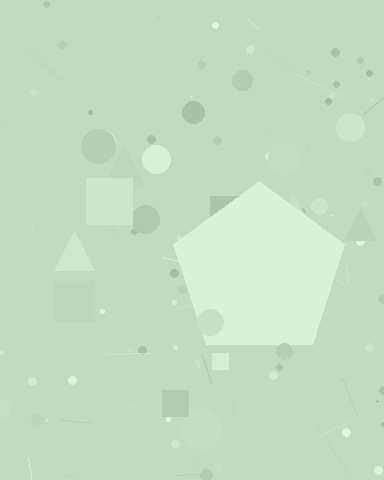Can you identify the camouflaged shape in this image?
The camouflaged shape is a pentagon.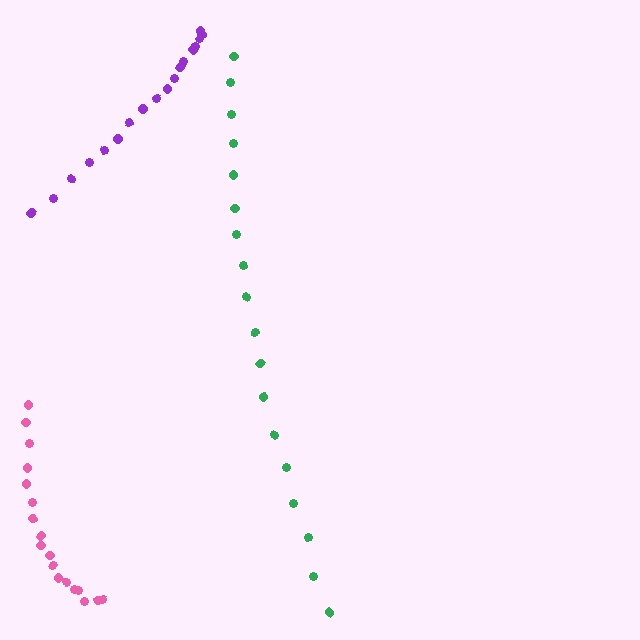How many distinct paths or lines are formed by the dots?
There are 3 distinct paths.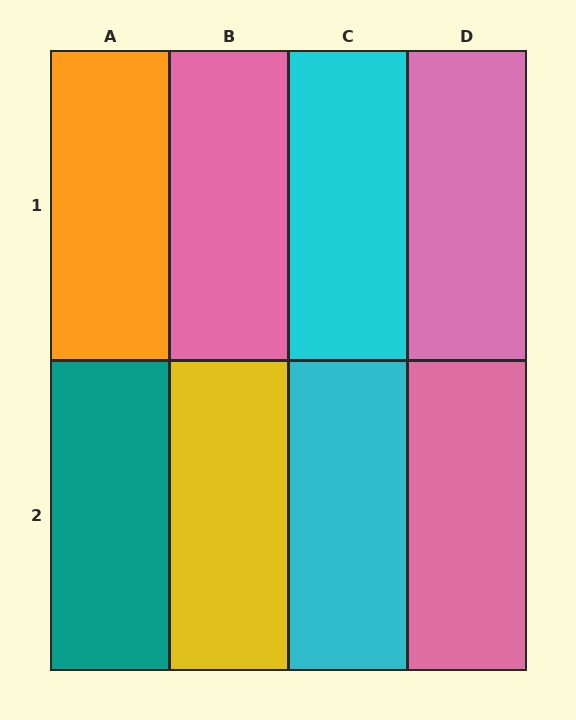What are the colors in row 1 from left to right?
Orange, pink, cyan, pink.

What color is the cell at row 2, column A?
Teal.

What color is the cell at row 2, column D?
Pink.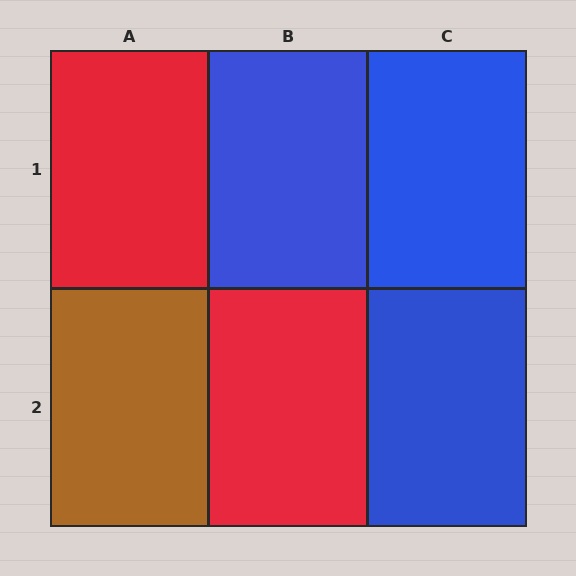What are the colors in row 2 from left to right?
Brown, red, blue.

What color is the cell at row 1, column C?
Blue.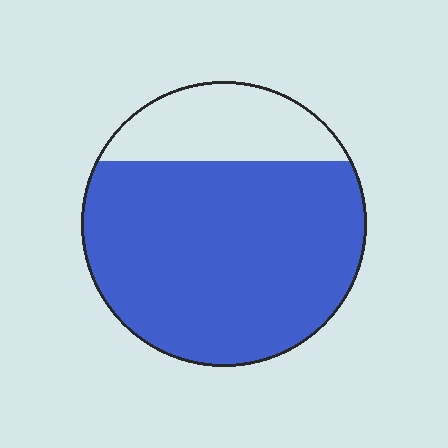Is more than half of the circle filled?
Yes.